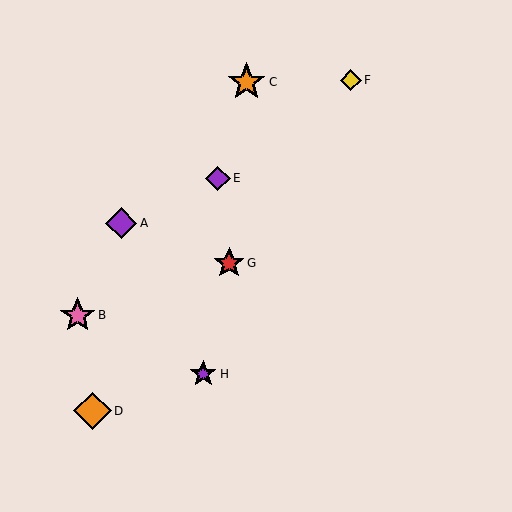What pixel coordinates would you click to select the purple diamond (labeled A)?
Click at (121, 223) to select the purple diamond A.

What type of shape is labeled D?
Shape D is an orange diamond.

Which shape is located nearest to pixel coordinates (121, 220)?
The purple diamond (labeled A) at (121, 223) is nearest to that location.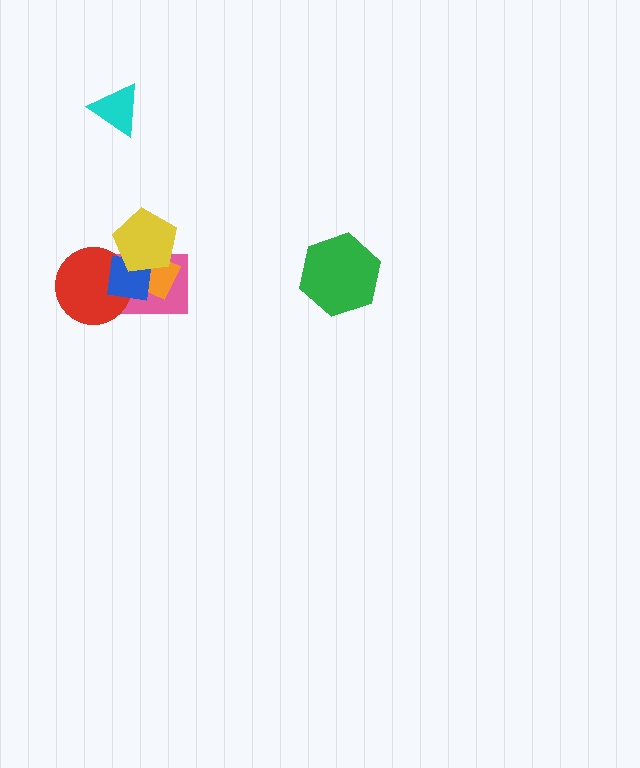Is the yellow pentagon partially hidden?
No, no other shape covers it.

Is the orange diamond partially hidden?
Yes, it is partially covered by another shape.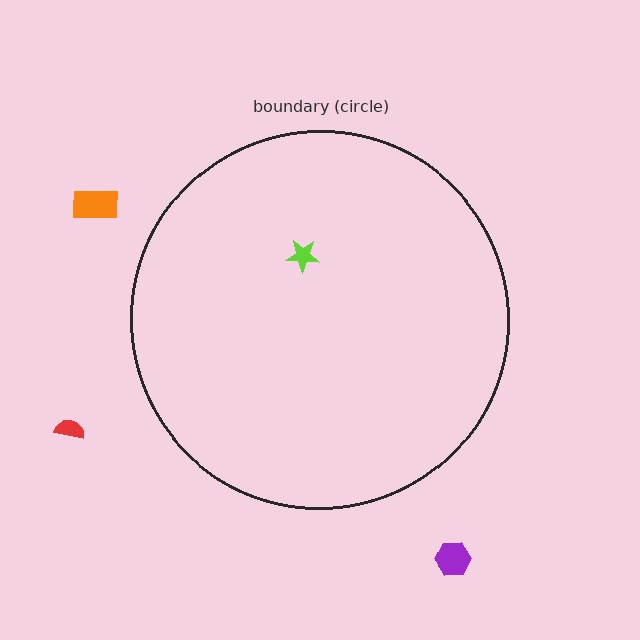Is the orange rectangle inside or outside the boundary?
Outside.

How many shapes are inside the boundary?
1 inside, 3 outside.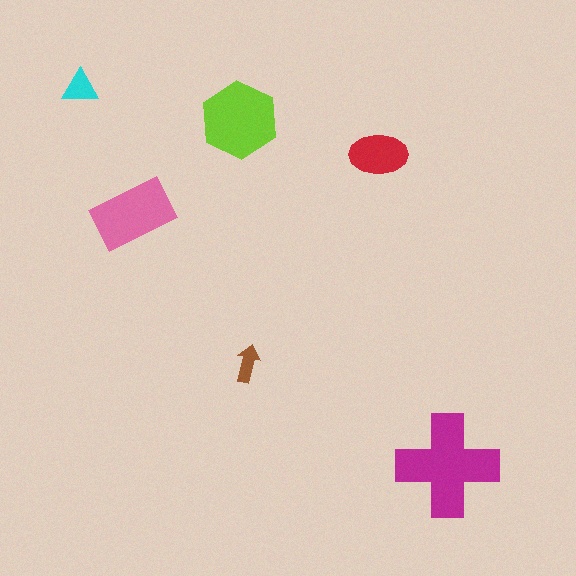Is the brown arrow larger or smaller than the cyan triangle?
Smaller.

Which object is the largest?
The magenta cross.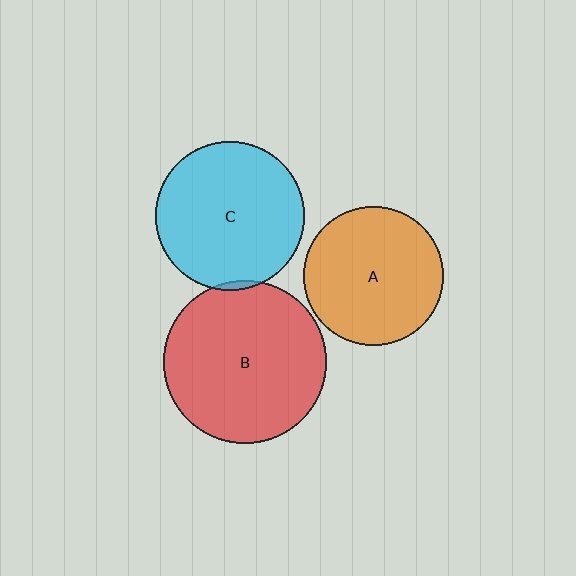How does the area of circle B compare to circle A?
Approximately 1.4 times.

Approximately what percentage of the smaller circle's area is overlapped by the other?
Approximately 5%.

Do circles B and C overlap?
Yes.